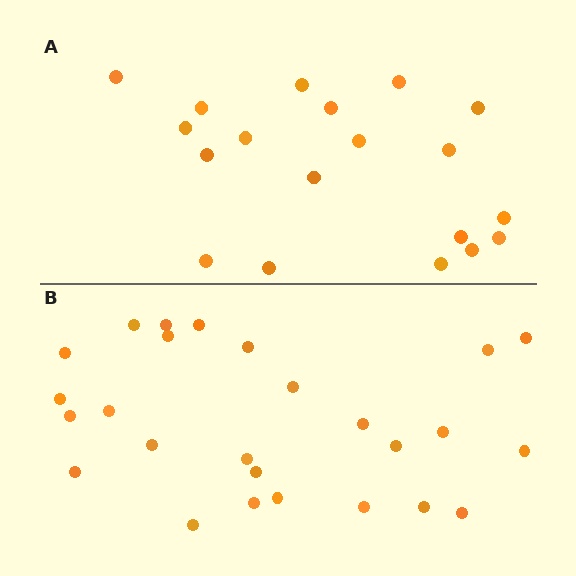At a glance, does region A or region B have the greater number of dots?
Region B (the bottom region) has more dots.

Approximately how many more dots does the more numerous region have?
Region B has roughly 8 or so more dots than region A.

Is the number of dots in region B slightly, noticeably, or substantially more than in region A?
Region B has noticeably more, but not dramatically so. The ratio is roughly 1.4 to 1.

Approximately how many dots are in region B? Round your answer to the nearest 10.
About 30 dots. (The exact count is 26, which rounds to 30.)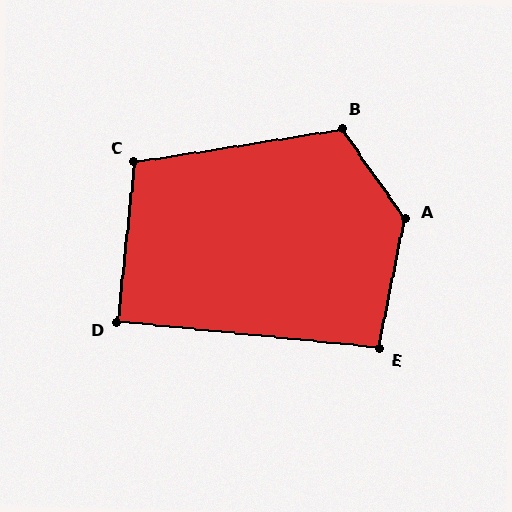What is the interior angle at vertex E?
Approximately 96 degrees (obtuse).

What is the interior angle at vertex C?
Approximately 105 degrees (obtuse).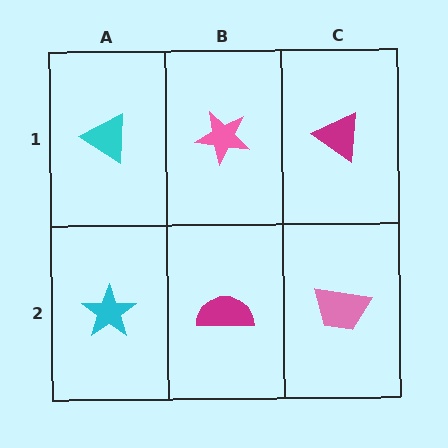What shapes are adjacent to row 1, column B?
A magenta semicircle (row 2, column B), a cyan triangle (row 1, column A), a magenta triangle (row 1, column C).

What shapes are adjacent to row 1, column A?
A cyan star (row 2, column A), a pink star (row 1, column B).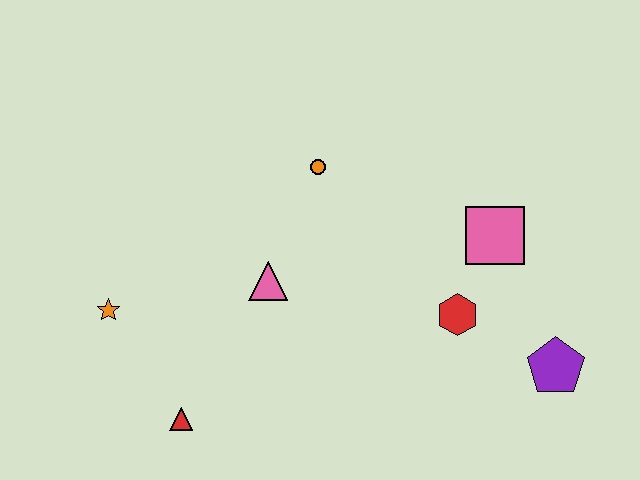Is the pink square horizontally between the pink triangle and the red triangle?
No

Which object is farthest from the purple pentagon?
The orange star is farthest from the purple pentagon.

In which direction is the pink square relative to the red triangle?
The pink square is to the right of the red triangle.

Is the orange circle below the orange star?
No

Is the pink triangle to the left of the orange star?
No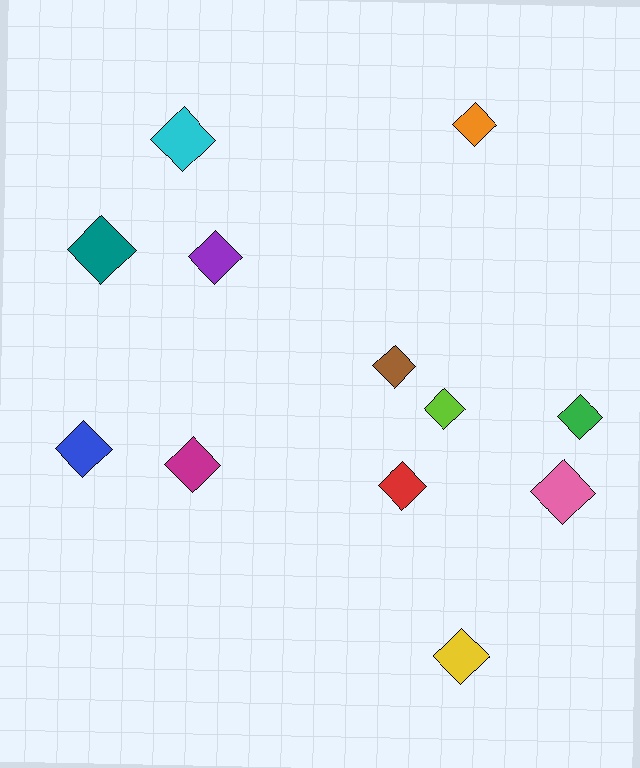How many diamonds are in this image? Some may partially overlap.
There are 12 diamonds.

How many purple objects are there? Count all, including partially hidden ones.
There is 1 purple object.